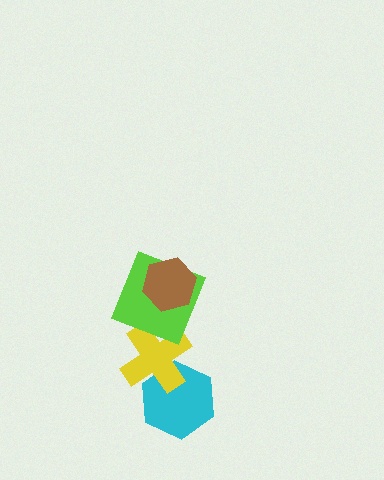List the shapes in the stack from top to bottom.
From top to bottom: the brown hexagon, the lime square, the yellow cross, the cyan hexagon.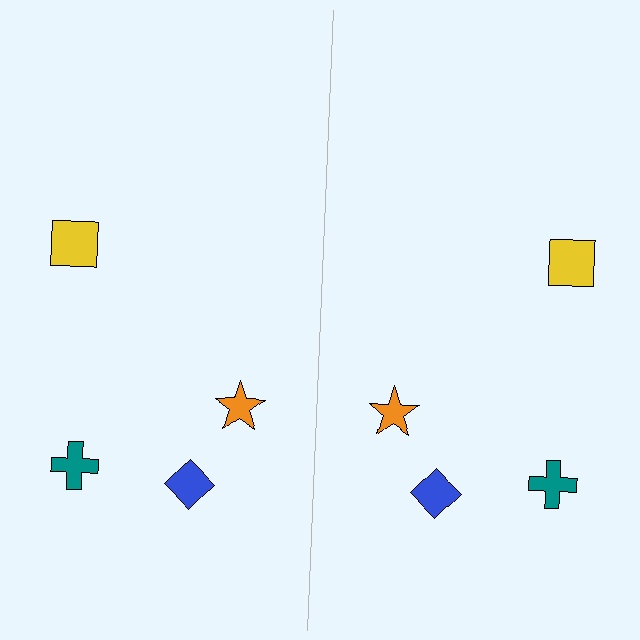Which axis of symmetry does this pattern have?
The pattern has a vertical axis of symmetry running through the center of the image.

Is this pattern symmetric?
Yes, this pattern has bilateral (reflection) symmetry.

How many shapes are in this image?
There are 8 shapes in this image.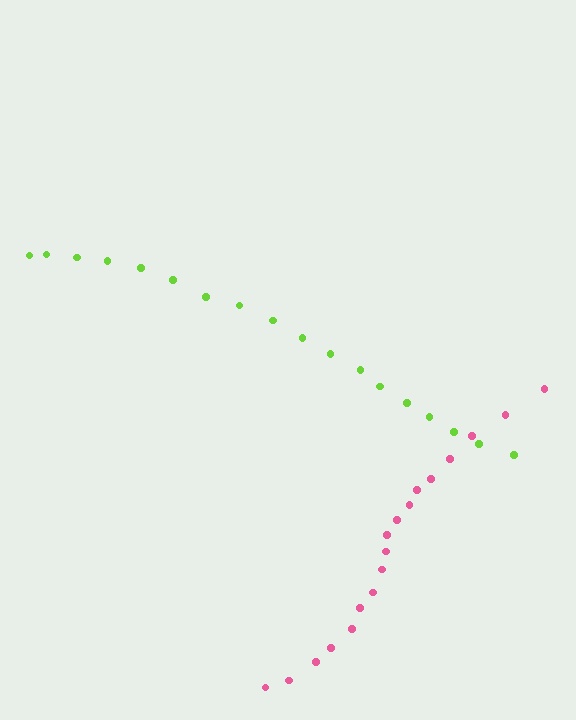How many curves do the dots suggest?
There are 2 distinct paths.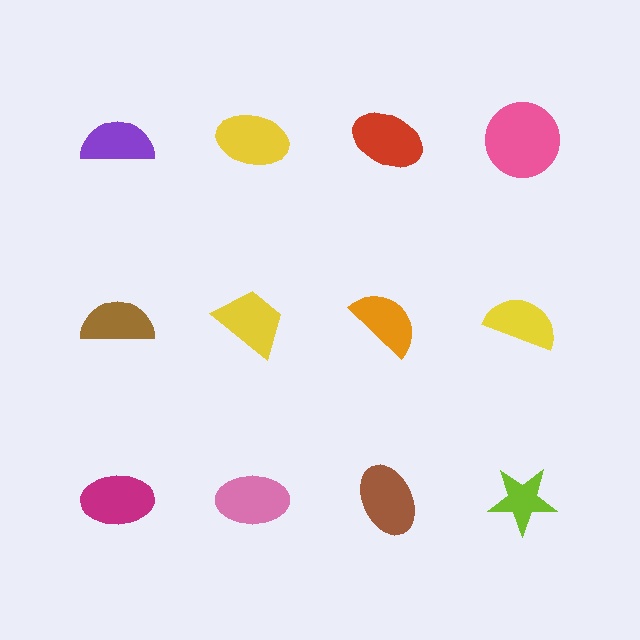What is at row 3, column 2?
A pink ellipse.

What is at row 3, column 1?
A magenta ellipse.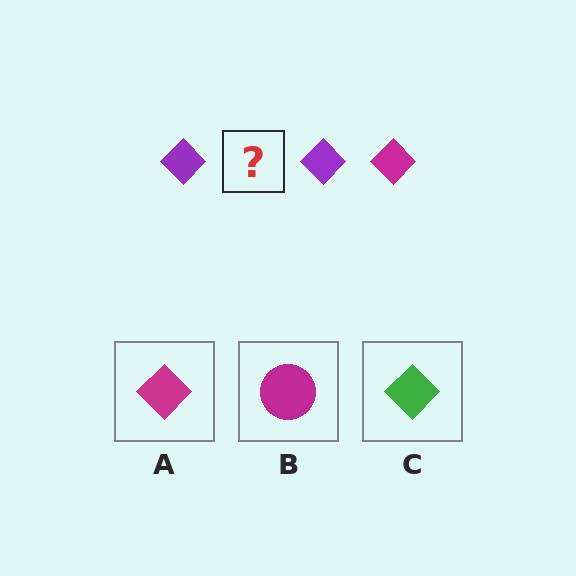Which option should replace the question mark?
Option A.